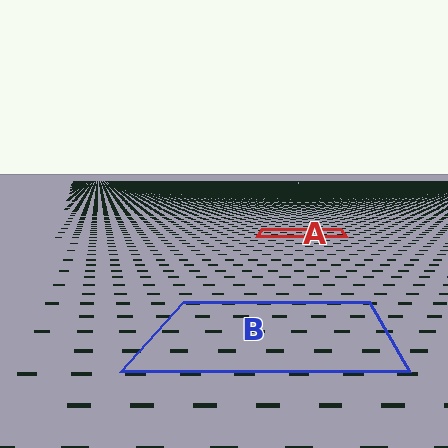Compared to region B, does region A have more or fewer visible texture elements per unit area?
Region A has more texture elements per unit area — they are packed more densely because it is farther away.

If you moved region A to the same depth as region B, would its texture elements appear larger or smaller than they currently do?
They would appear larger. At a closer depth, the same texture elements are projected at a bigger on-screen size.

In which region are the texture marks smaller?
The texture marks are smaller in region A, because it is farther away.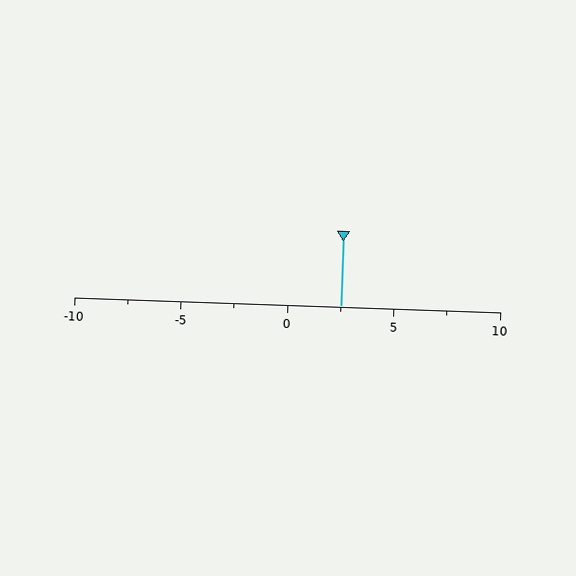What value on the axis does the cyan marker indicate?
The marker indicates approximately 2.5.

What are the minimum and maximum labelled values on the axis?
The axis runs from -10 to 10.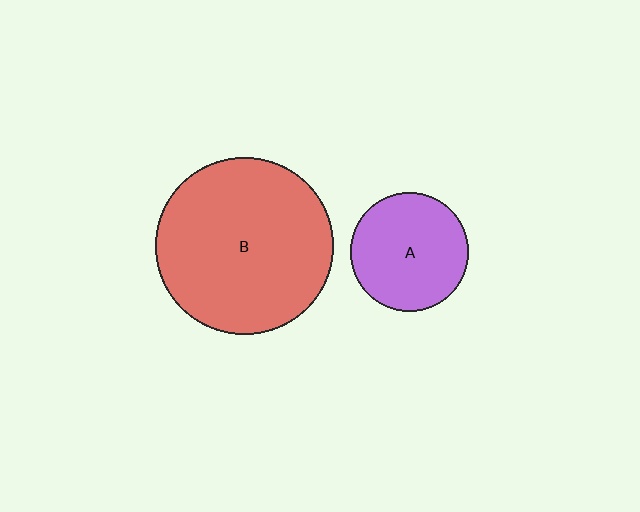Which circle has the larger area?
Circle B (red).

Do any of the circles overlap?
No, none of the circles overlap.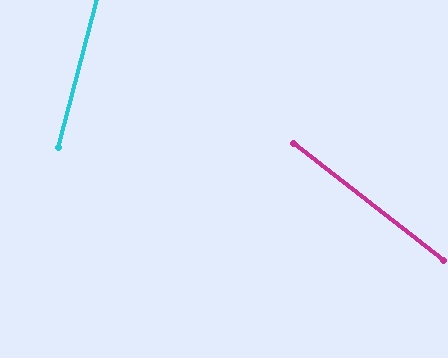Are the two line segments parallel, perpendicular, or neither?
Neither parallel nor perpendicular — they differ by about 67°.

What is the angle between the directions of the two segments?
Approximately 67 degrees.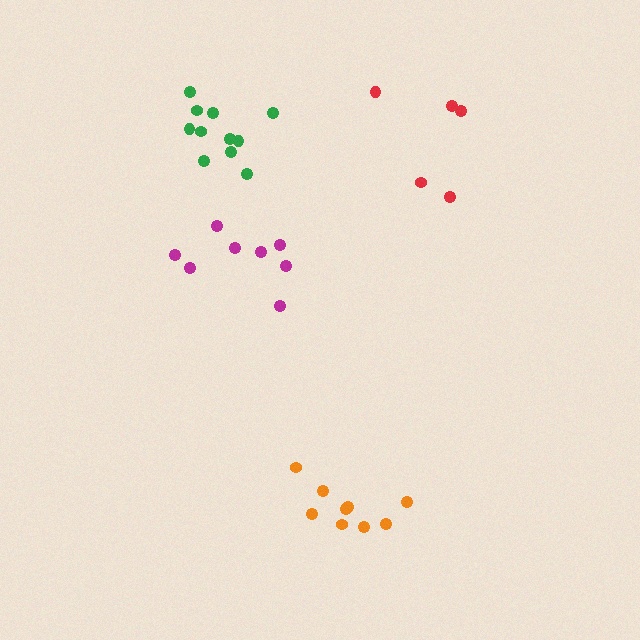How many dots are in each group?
Group 1: 11 dots, Group 2: 8 dots, Group 3: 5 dots, Group 4: 9 dots (33 total).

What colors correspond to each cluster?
The clusters are colored: green, magenta, red, orange.